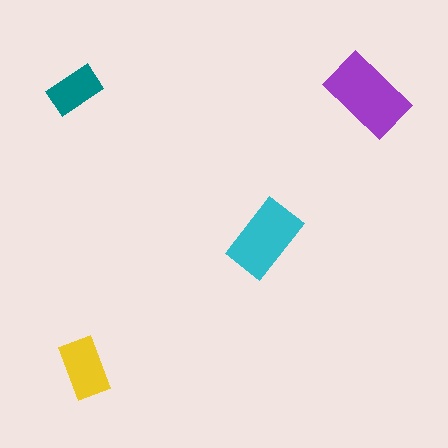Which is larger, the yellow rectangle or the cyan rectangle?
The cyan one.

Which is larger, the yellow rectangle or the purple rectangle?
The purple one.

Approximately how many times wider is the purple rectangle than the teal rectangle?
About 1.5 times wider.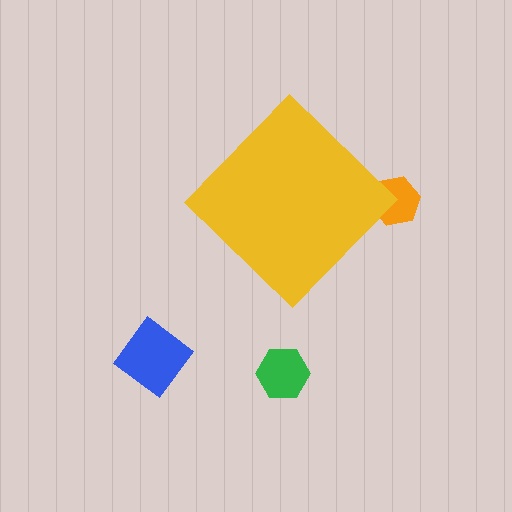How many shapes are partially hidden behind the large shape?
1 shape is partially hidden.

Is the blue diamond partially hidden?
No, the blue diamond is fully visible.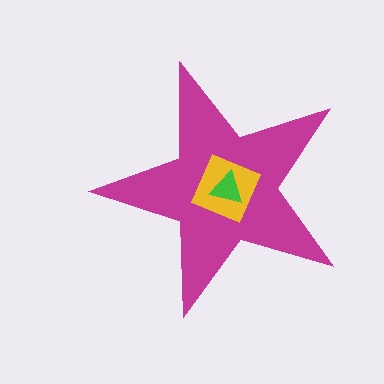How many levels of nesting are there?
3.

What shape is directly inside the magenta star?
The yellow diamond.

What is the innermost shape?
The green triangle.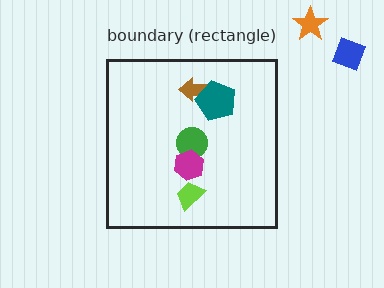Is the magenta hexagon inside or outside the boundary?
Inside.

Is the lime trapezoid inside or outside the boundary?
Inside.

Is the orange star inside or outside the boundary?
Outside.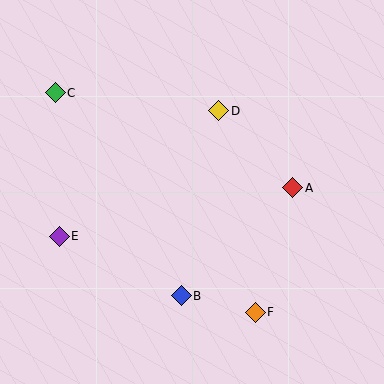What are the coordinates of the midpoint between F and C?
The midpoint between F and C is at (155, 203).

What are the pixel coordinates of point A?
Point A is at (293, 188).